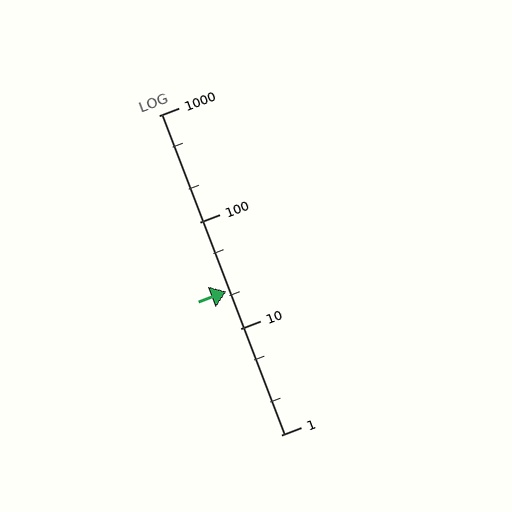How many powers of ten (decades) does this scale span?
The scale spans 3 decades, from 1 to 1000.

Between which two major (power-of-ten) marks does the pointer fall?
The pointer is between 10 and 100.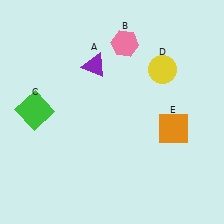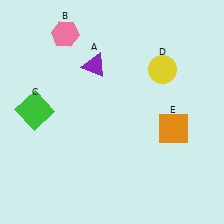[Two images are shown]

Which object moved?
The pink hexagon (B) moved left.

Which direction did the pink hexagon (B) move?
The pink hexagon (B) moved left.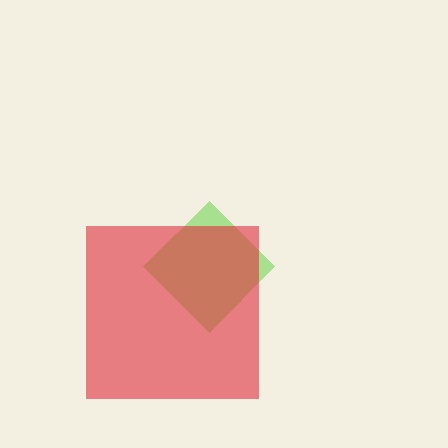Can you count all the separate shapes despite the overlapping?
Yes, there are 2 separate shapes.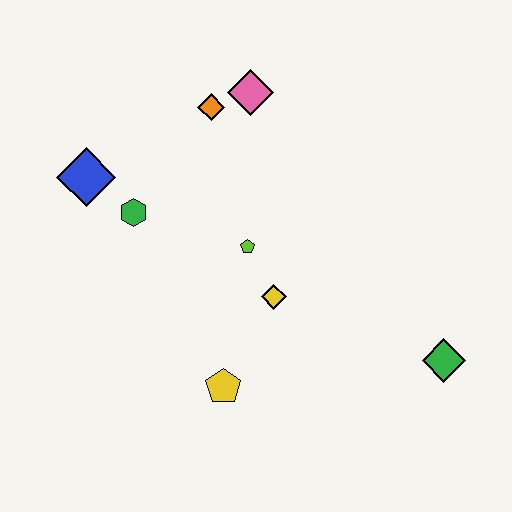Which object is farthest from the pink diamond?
The green diamond is farthest from the pink diamond.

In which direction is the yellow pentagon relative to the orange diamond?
The yellow pentagon is below the orange diamond.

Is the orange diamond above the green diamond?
Yes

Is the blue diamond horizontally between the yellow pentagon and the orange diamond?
No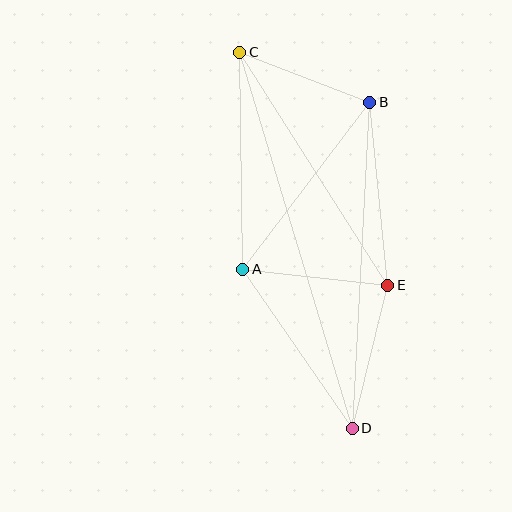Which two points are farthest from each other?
Points C and D are farthest from each other.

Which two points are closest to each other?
Points B and C are closest to each other.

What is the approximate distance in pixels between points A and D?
The distance between A and D is approximately 193 pixels.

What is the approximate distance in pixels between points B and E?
The distance between B and E is approximately 184 pixels.